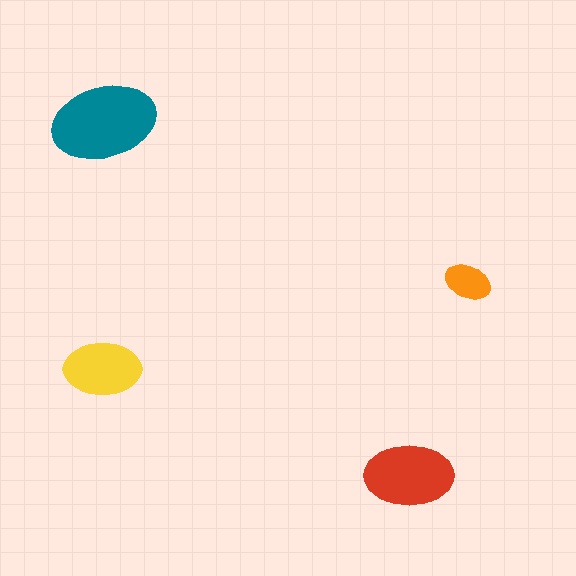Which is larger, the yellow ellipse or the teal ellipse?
The teal one.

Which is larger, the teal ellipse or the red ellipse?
The teal one.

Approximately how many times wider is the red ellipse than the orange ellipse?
About 2 times wider.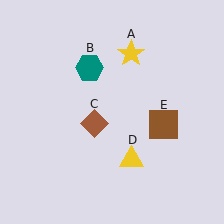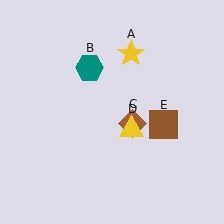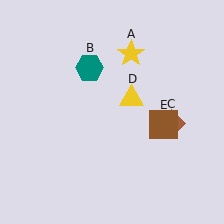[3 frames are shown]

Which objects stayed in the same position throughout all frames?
Yellow star (object A) and teal hexagon (object B) and brown square (object E) remained stationary.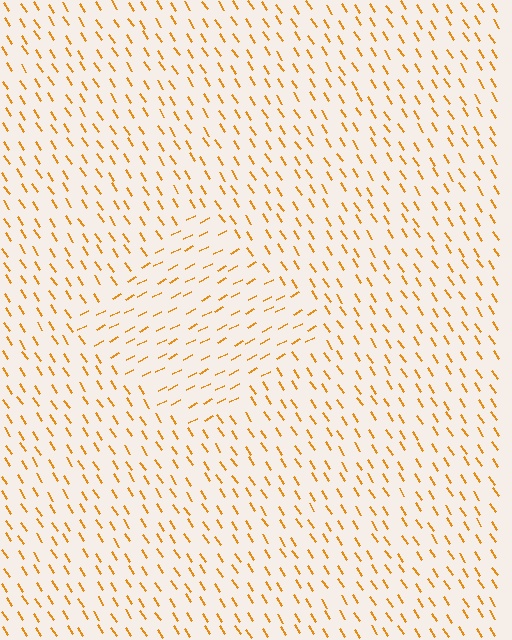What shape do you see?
I see a diamond.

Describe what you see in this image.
The image is filled with small orange line segments. A diamond region in the image has lines oriented differently from the surrounding lines, creating a visible texture boundary.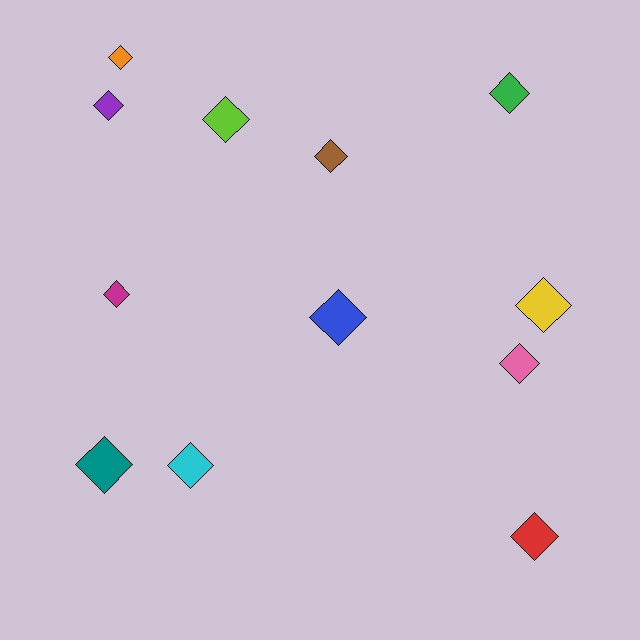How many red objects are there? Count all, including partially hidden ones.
There is 1 red object.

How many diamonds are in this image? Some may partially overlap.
There are 12 diamonds.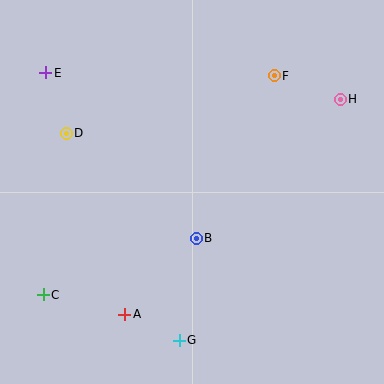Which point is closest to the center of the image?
Point B at (196, 238) is closest to the center.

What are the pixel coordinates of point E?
Point E is at (46, 73).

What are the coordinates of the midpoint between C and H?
The midpoint between C and H is at (192, 197).